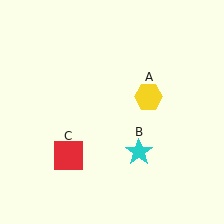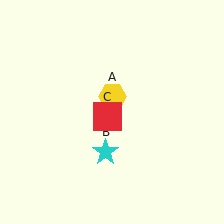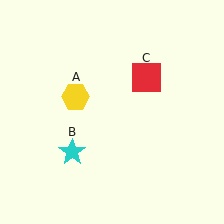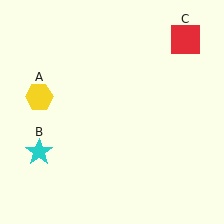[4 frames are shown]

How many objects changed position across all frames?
3 objects changed position: yellow hexagon (object A), cyan star (object B), red square (object C).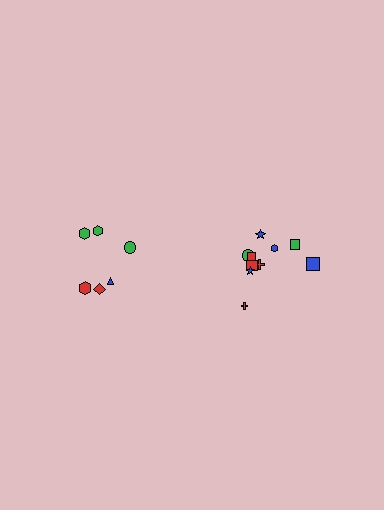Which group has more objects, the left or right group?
The right group.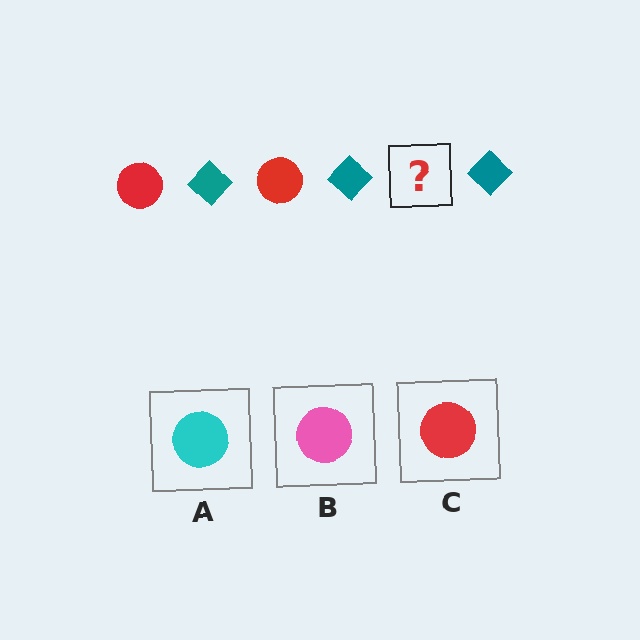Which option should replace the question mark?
Option C.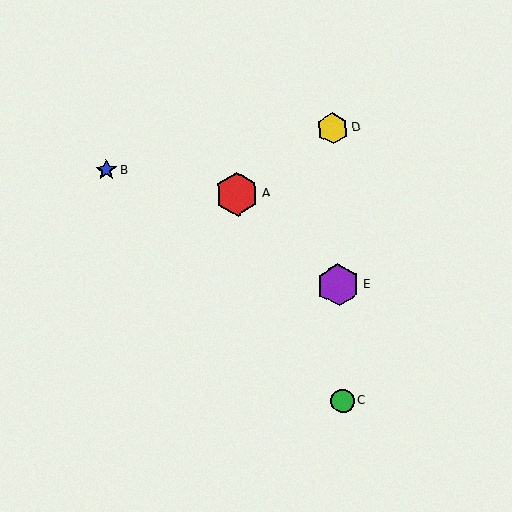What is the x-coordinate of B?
Object B is at x≈106.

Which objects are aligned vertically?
Objects C, D, E are aligned vertically.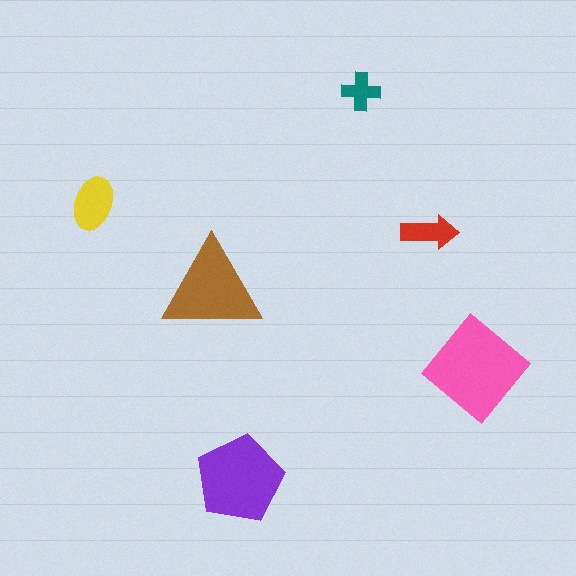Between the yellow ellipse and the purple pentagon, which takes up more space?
The purple pentagon.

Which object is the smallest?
The teal cross.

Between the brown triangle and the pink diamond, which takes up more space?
The pink diamond.